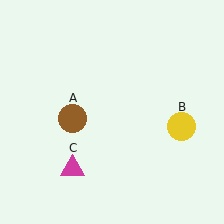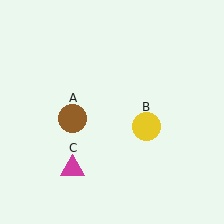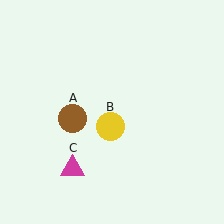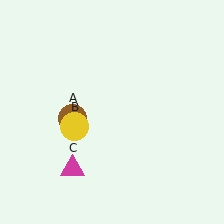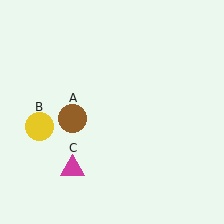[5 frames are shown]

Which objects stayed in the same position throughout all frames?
Brown circle (object A) and magenta triangle (object C) remained stationary.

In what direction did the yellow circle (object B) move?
The yellow circle (object B) moved left.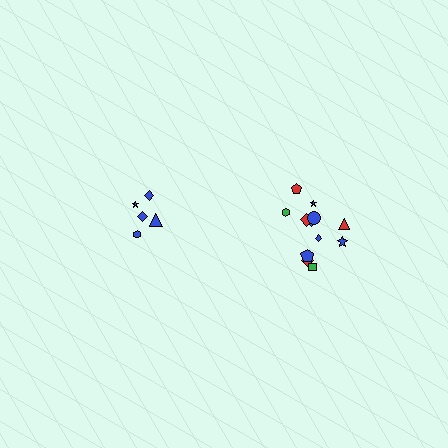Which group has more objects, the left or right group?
The right group.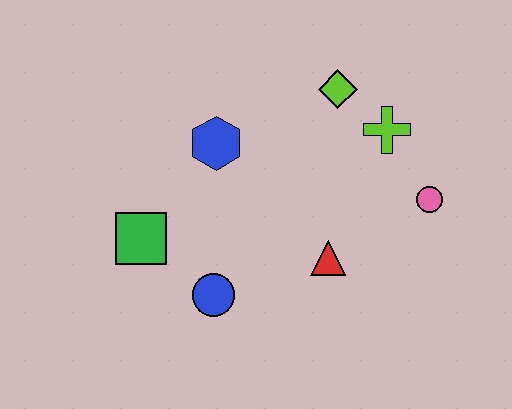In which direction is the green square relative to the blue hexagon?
The green square is below the blue hexagon.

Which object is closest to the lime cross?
The lime diamond is closest to the lime cross.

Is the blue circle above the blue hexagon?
No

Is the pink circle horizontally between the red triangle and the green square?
No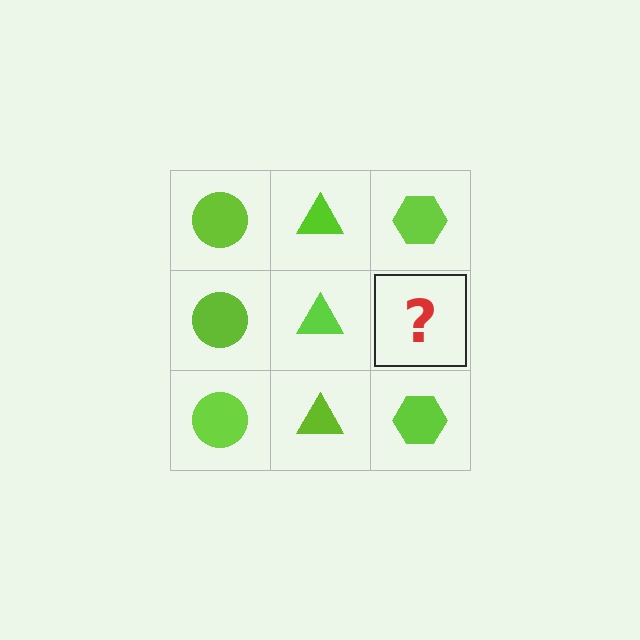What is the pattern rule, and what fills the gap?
The rule is that each column has a consistent shape. The gap should be filled with a lime hexagon.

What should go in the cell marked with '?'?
The missing cell should contain a lime hexagon.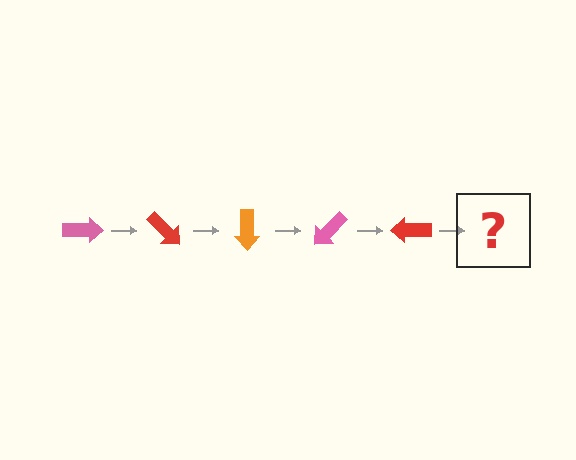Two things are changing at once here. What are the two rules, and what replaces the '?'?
The two rules are that it rotates 45 degrees each step and the color cycles through pink, red, and orange. The '?' should be an orange arrow, rotated 225 degrees from the start.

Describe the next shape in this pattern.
It should be an orange arrow, rotated 225 degrees from the start.